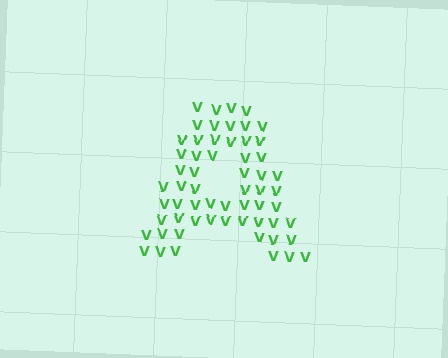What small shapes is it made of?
It is made of small letter V's.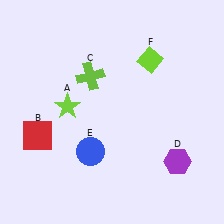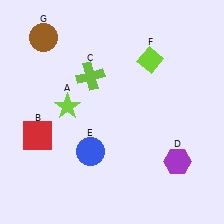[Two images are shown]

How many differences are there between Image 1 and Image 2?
There is 1 difference between the two images.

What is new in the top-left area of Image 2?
A brown circle (G) was added in the top-left area of Image 2.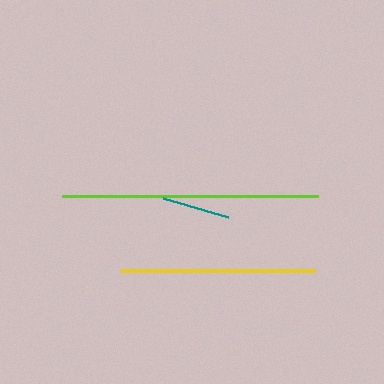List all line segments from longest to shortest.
From longest to shortest: lime, yellow, teal.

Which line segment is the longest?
The lime line is the longest at approximately 256 pixels.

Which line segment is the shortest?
The teal line is the shortest at approximately 68 pixels.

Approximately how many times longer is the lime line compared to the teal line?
The lime line is approximately 3.8 times the length of the teal line.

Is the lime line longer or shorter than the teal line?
The lime line is longer than the teal line.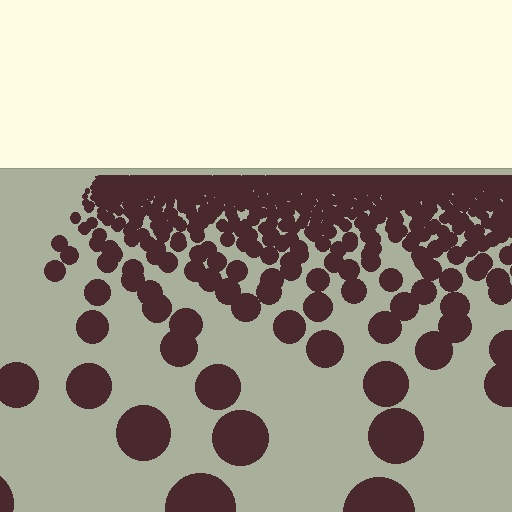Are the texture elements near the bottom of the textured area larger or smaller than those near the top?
Larger. Near the bottom, elements are closer to the viewer and appear at a bigger on-screen size.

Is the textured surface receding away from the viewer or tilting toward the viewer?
The surface is receding away from the viewer. Texture elements get smaller and denser toward the top.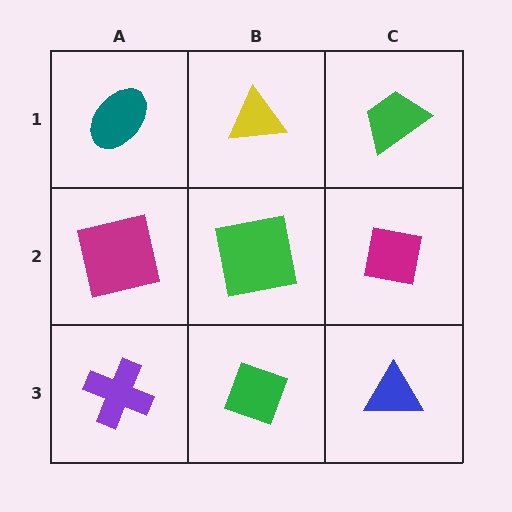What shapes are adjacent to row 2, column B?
A yellow triangle (row 1, column B), a green diamond (row 3, column B), a magenta square (row 2, column A), a magenta square (row 2, column C).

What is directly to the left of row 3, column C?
A green diamond.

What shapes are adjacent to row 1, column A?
A magenta square (row 2, column A), a yellow triangle (row 1, column B).